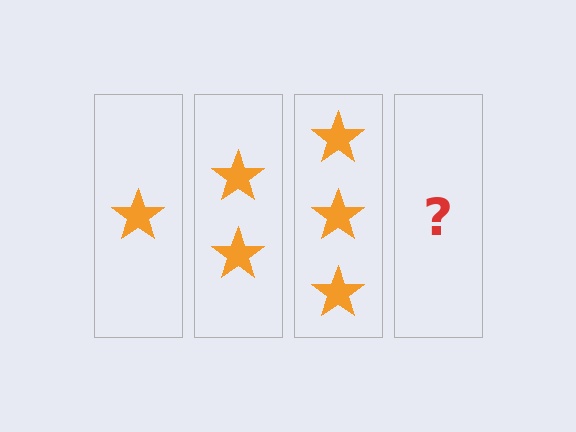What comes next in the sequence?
The next element should be 4 stars.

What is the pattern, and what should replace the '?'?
The pattern is that each step adds one more star. The '?' should be 4 stars.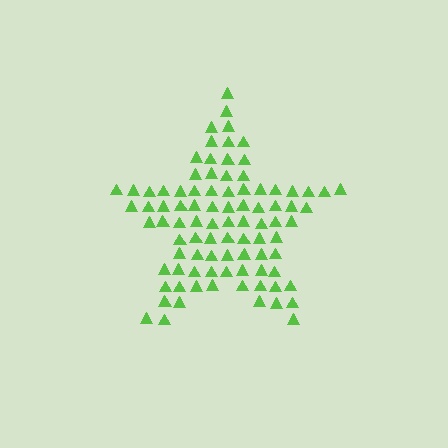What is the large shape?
The large shape is a star.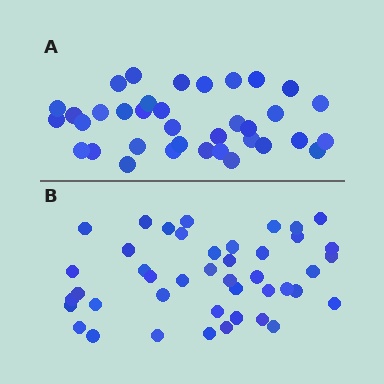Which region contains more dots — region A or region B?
Region B (the bottom region) has more dots.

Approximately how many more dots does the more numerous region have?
Region B has roughly 8 or so more dots than region A.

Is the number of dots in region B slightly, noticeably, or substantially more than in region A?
Region B has only slightly more — the two regions are fairly close. The ratio is roughly 1.2 to 1.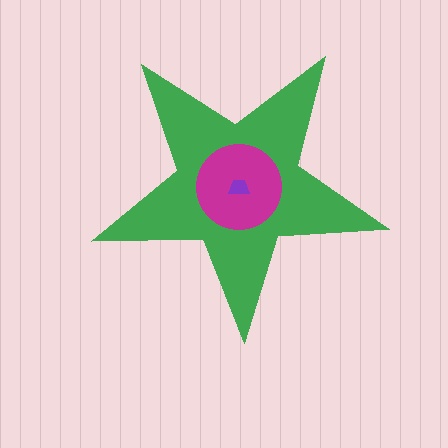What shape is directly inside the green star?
The magenta circle.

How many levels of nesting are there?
3.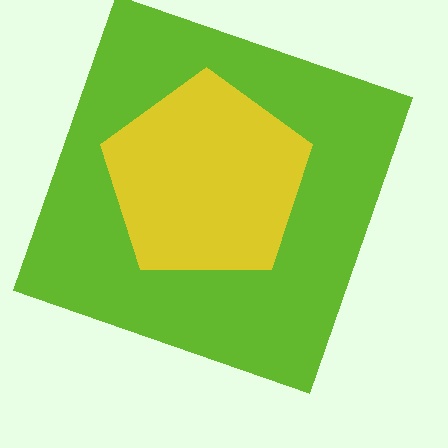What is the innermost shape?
The yellow pentagon.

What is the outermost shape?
The lime square.